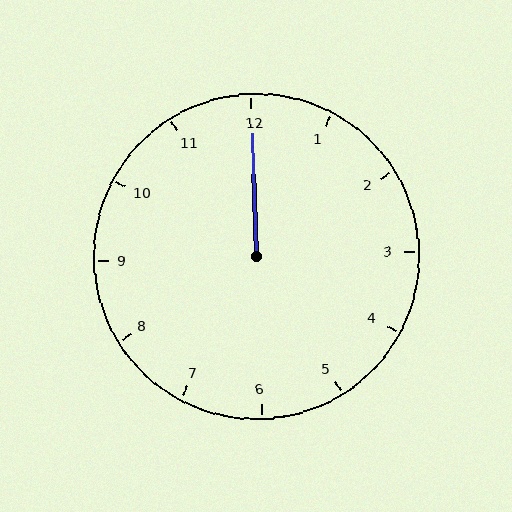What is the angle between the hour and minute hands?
Approximately 0 degrees.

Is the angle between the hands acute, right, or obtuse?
It is acute.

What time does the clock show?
12:00.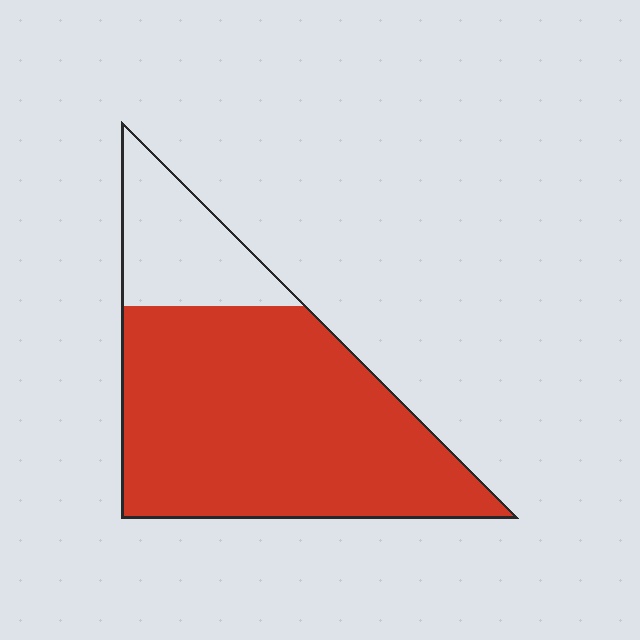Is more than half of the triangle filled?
Yes.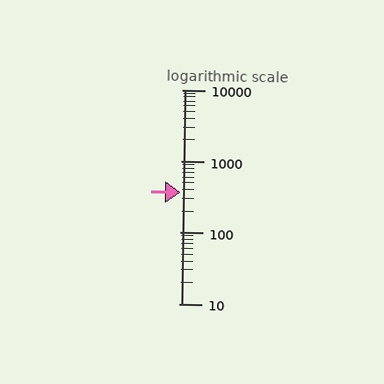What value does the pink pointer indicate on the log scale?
The pointer indicates approximately 370.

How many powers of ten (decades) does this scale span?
The scale spans 3 decades, from 10 to 10000.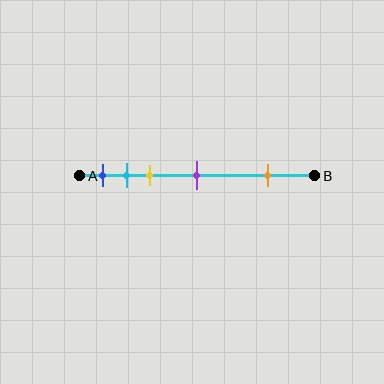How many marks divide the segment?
There are 5 marks dividing the segment.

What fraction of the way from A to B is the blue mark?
The blue mark is approximately 10% (0.1) of the way from A to B.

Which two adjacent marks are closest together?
The cyan and yellow marks are the closest adjacent pair.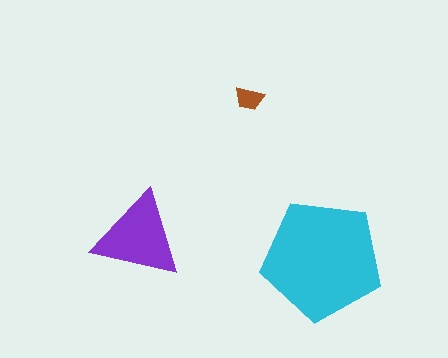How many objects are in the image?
There are 3 objects in the image.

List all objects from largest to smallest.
The cyan pentagon, the purple triangle, the brown trapezoid.